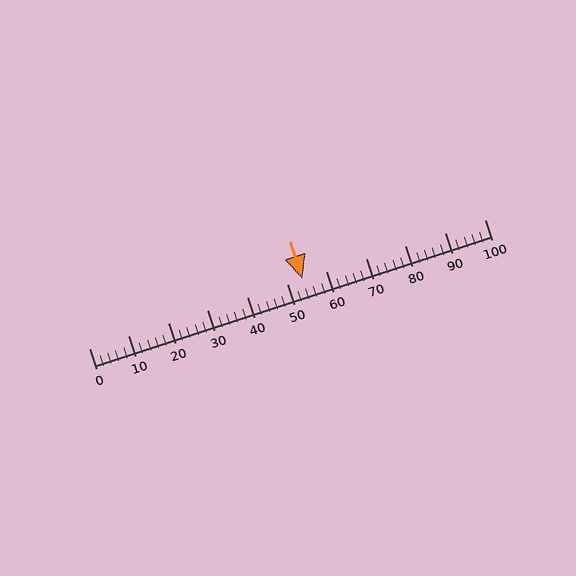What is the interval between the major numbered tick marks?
The major tick marks are spaced 10 units apart.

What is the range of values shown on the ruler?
The ruler shows values from 0 to 100.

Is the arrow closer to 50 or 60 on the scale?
The arrow is closer to 50.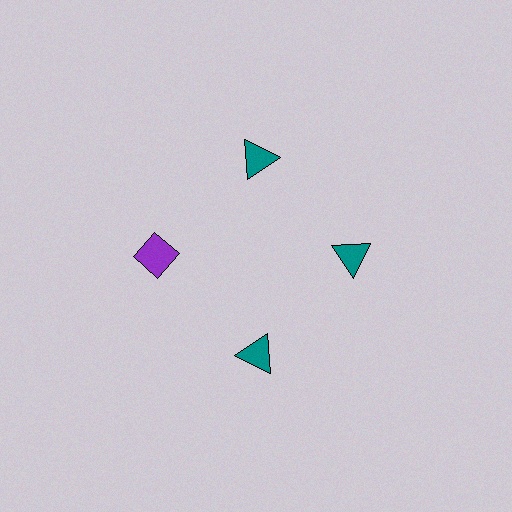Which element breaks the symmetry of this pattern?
The purple diamond at roughly the 9 o'clock position breaks the symmetry. All other shapes are teal triangles.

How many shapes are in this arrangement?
There are 4 shapes arranged in a ring pattern.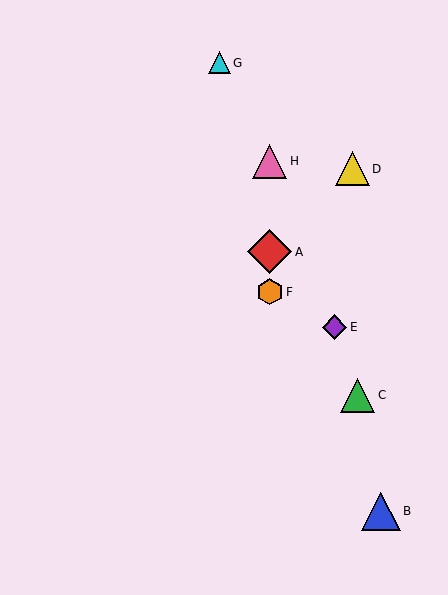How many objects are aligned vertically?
3 objects (A, F, H) are aligned vertically.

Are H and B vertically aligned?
No, H is at x≈270 and B is at x≈381.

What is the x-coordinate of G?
Object G is at x≈219.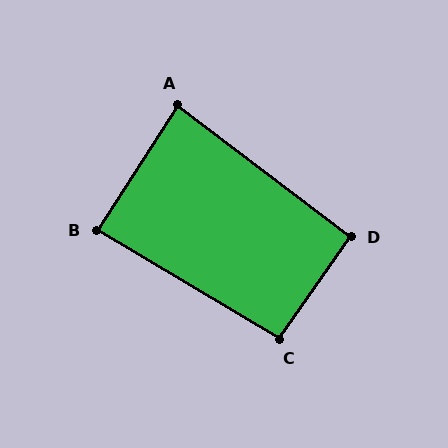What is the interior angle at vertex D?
Approximately 92 degrees (approximately right).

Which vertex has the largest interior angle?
C, at approximately 94 degrees.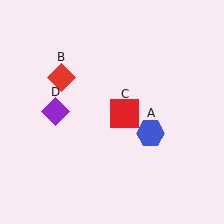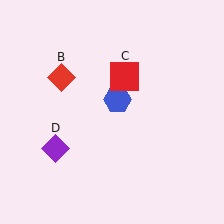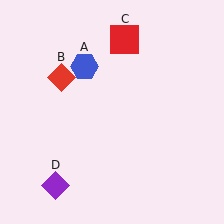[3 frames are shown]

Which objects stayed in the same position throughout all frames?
Red diamond (object B) remained stationary.